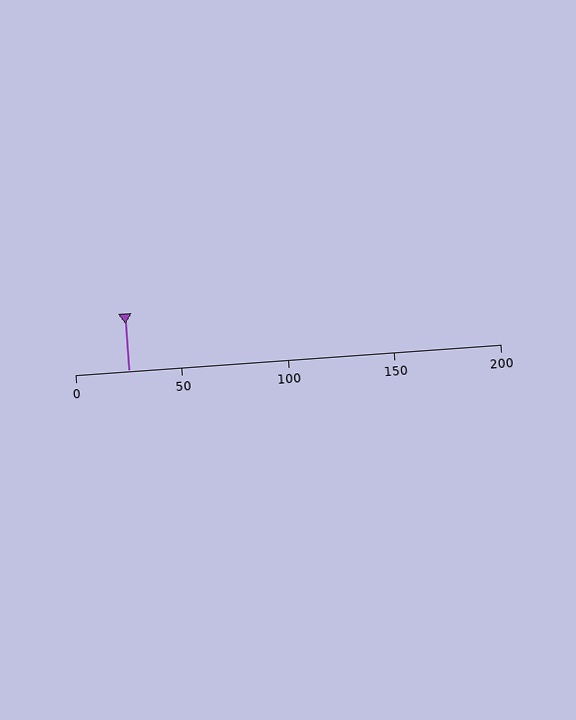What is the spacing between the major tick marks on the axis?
The major ticks are spaced 50 apart.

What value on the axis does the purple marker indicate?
The marker indicates approximately 25.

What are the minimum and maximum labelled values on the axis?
The axis runs from 0 to 200.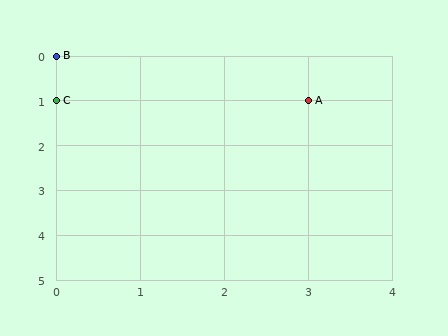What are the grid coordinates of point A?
Point A is at grid coordinates (3, 1).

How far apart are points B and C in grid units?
Points B and C are 1 row apart.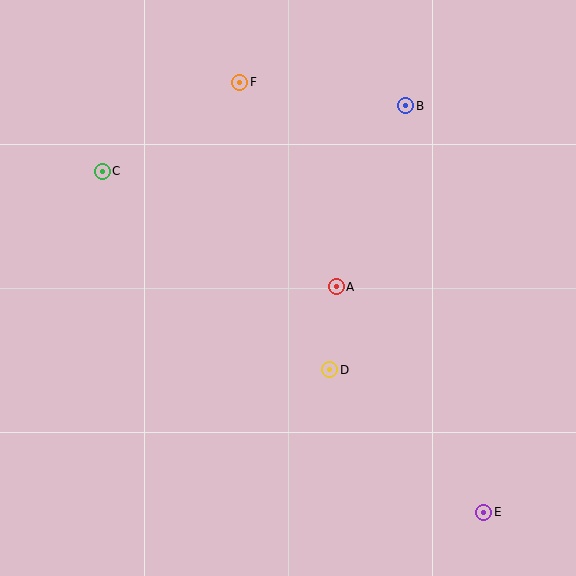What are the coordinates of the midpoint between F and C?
The midpoint between F and C is at (171, 127).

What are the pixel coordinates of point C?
Point C is at (102, 171).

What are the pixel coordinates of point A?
Point A is at (336, 287).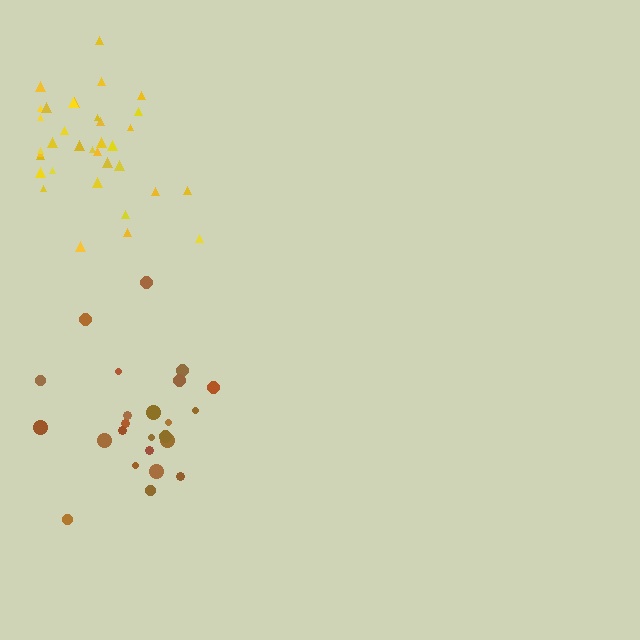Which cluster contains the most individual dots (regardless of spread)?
Yellow (35).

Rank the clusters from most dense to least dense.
yellow, brown.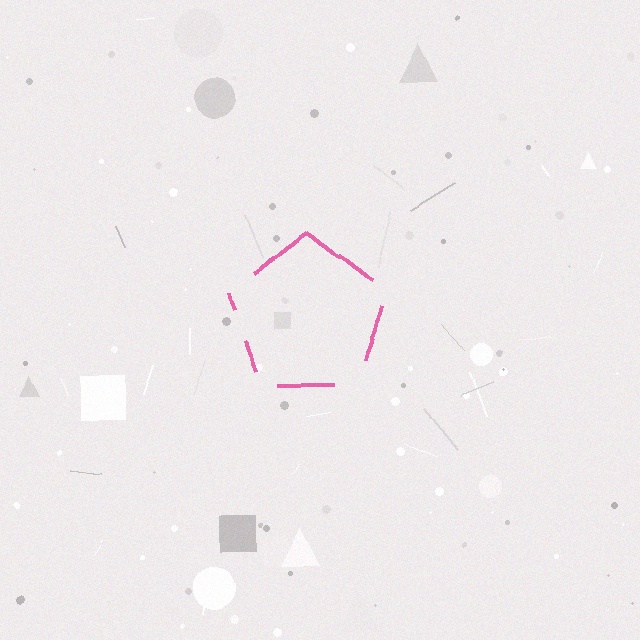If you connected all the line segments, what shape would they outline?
They would outline a pentagon.